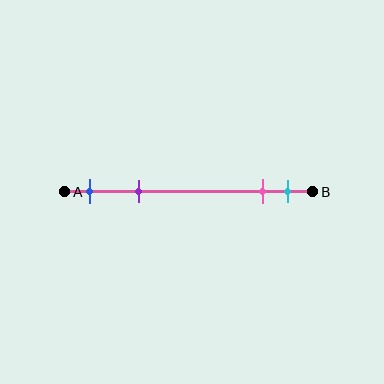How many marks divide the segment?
There are 4 marks dividing the segment.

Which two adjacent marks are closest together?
The pink and cyan marks are the closest adjacent pair.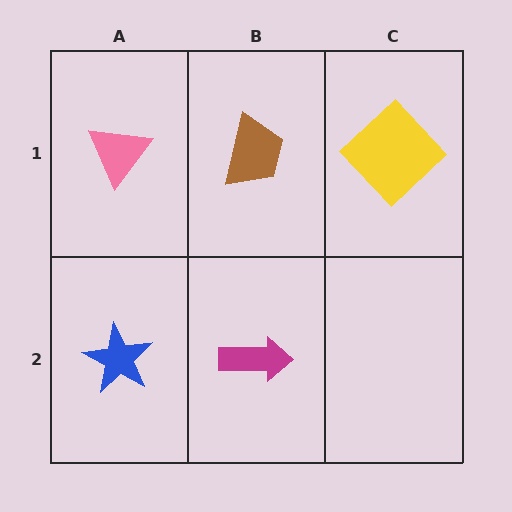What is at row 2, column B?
A magenta arrow.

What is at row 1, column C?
A yellow diamond.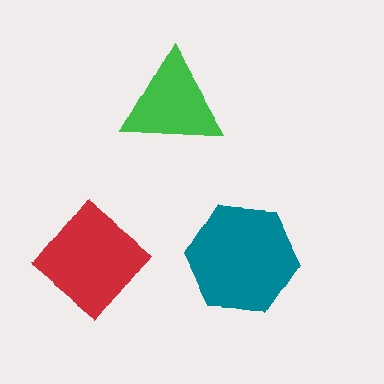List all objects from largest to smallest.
The teal hexagon, the red diamond, the green triangle.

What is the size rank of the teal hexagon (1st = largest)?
1st.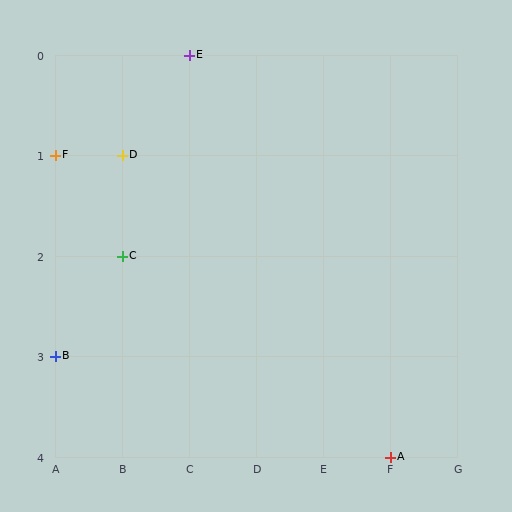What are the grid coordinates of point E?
Point E is at grid coordinates (C, 0).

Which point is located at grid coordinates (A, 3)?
Point B is at (A, 3).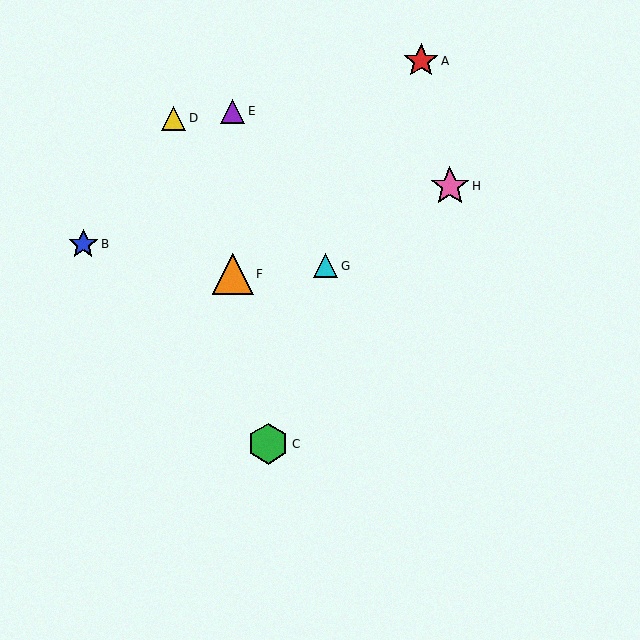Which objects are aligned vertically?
Objects E, F are aligned vertically.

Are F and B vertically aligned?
No, F is at x≈233 and B is at x≈83.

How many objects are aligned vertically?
2 objects (E, F) are aligned vertically.